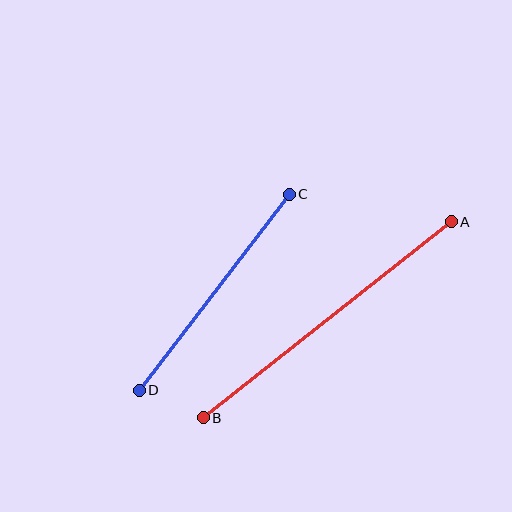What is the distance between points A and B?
The distance is approximately 316 pixels.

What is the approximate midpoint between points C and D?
The midpoint is at approximately (214, 292) pixels.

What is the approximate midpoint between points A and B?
The midpoint is at approximately (327, 320) pixels.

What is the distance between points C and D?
The distance is approximately 247 pixels.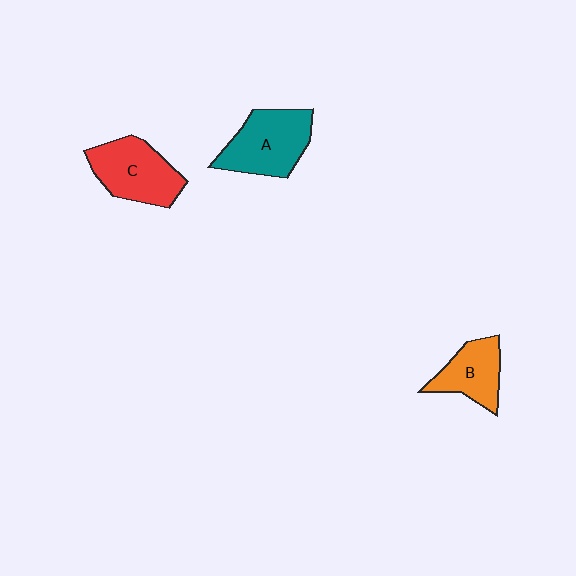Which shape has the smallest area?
Shape B (orange).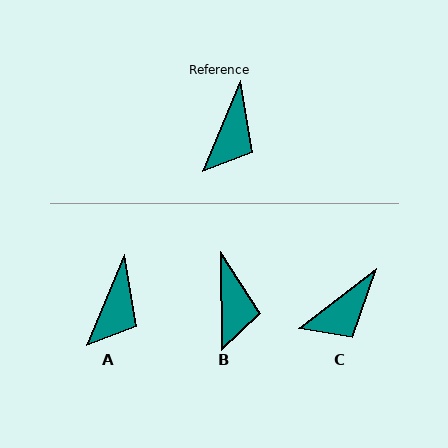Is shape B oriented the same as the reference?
No, it is off by about 23 degrees.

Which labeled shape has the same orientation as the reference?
A.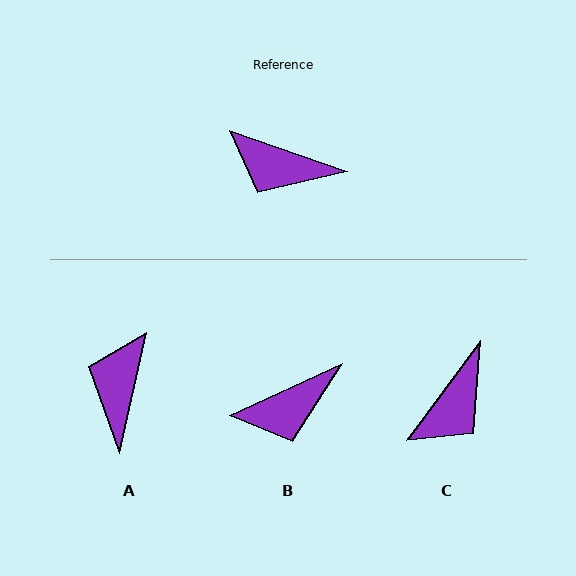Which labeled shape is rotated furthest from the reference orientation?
A, about 84 degrees away.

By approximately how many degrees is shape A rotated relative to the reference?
Approximately 84 degrees clockwise.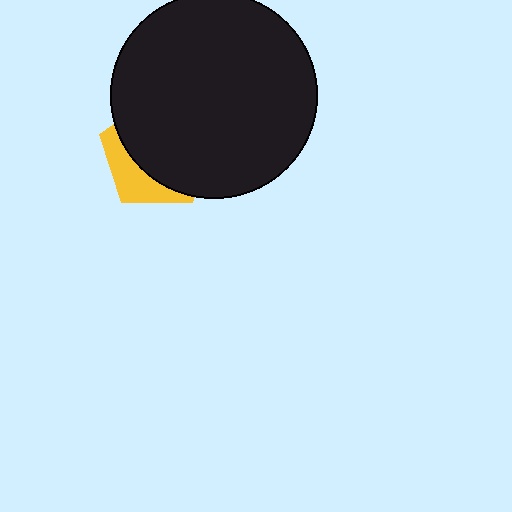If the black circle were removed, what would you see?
You would see the complete yellow pentagon.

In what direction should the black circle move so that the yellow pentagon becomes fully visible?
The black circle should move toward the upper-right. That is the shortest direction to clear the overlap and leave the yellow pentagon fully visible.